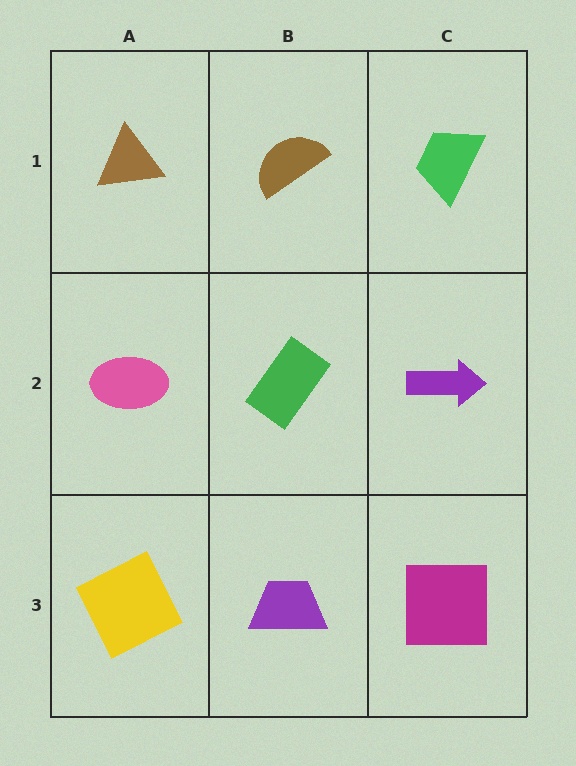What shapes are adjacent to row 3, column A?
A pink ellipse (row 2, column A), a purple trapezoid (row 3, column B).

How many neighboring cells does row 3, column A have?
2.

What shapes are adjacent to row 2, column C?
A green trapezoid (row 1, column C), a magenta square (row 3, column C), a green rectangle (row 2, column B).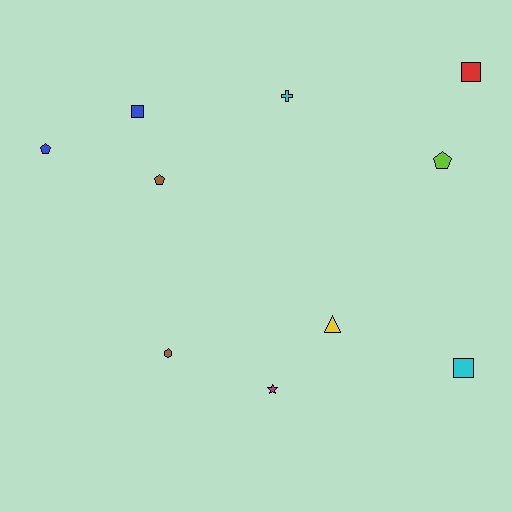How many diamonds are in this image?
There are no diamonds.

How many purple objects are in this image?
There are no purple objects.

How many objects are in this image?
There are 10 objects.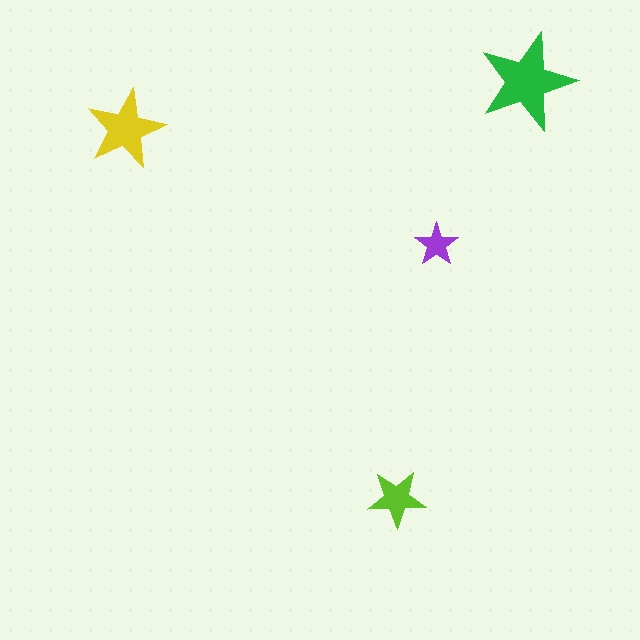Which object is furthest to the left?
The yellow star is leftmost.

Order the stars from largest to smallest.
the green one, the yellow one, the lime one, the purple one.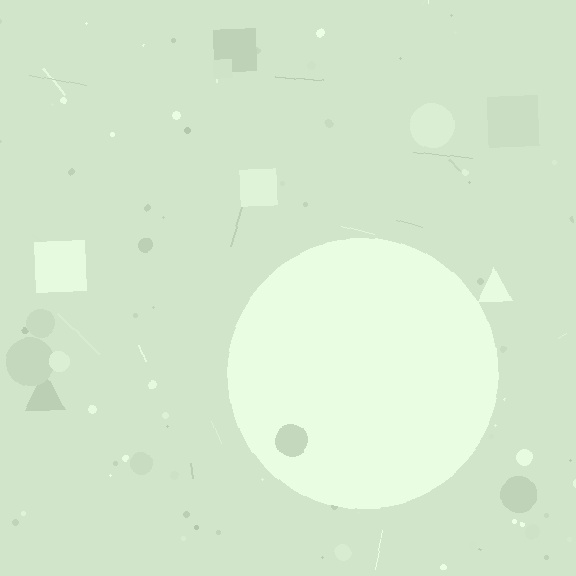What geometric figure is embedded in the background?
A circle is embedded in the background.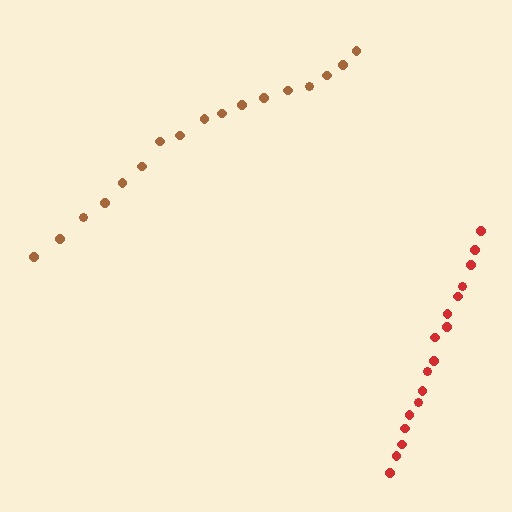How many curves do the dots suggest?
There are 2 distinct paths.